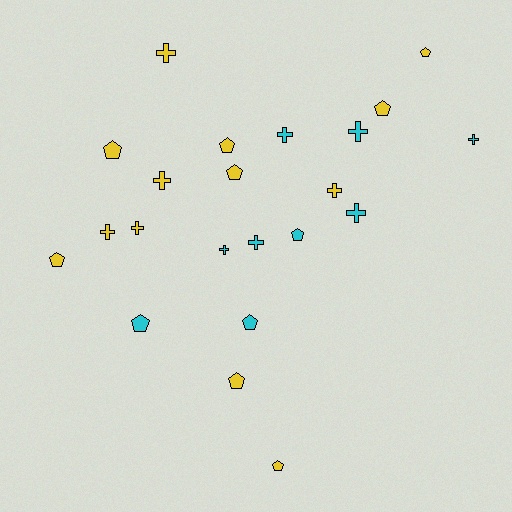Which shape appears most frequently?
Pentagon, with 11 objects.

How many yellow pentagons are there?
There are 8 yellow pentagons.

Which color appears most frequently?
Yellow, with 13 objects.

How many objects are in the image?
There are 22 objects.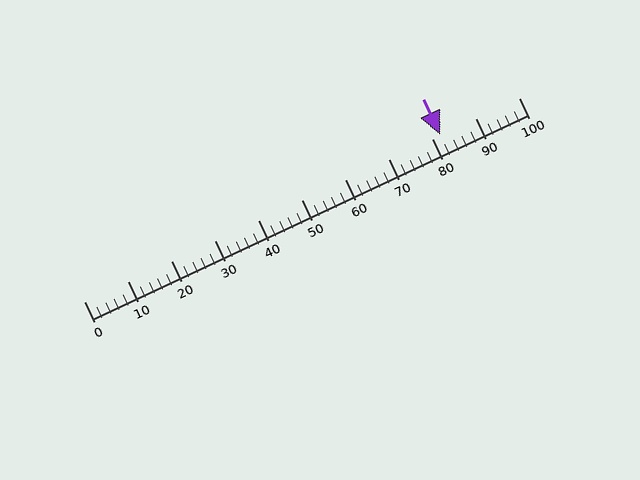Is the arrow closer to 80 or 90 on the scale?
The arrow is closer to 80.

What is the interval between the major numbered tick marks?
The major tick marks are spaced 10 units apart.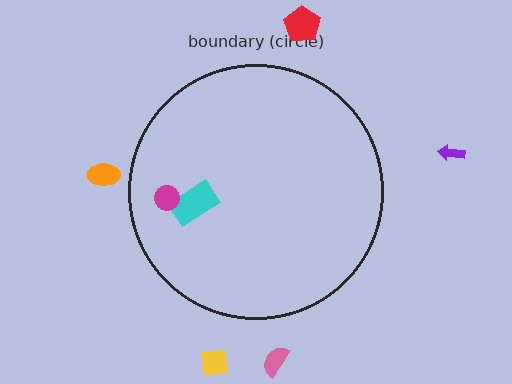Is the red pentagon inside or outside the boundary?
Outside.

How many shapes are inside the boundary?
2 inside, 5 outside.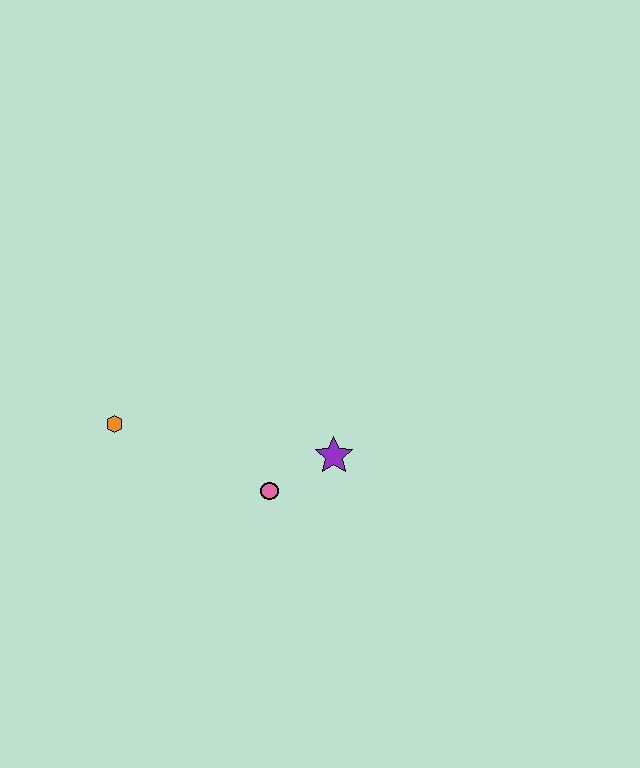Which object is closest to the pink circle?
The purple star is closest to the pink circle.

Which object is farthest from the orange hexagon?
The purple star is farthest from the orange hexagon.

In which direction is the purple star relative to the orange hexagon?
The purple star is to the right of the orange hexagon.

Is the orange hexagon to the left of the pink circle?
Yes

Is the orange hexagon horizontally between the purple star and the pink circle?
No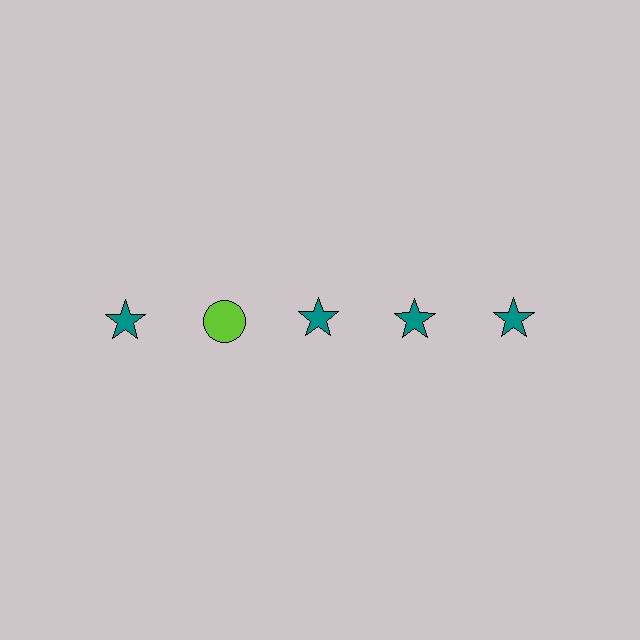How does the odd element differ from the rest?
It differs in both color (lime instead of teal) and shape (circle instead of star).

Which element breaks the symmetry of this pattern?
The lime circle in the top row, second from left column breaks the symmetry. All other shapes are teal stars.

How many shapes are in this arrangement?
There are 5 shapes arranged in a grid pattern.